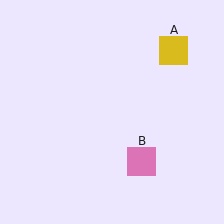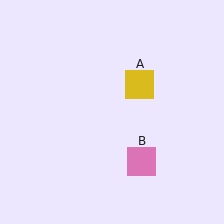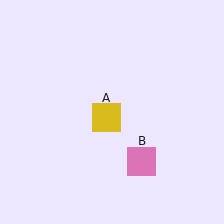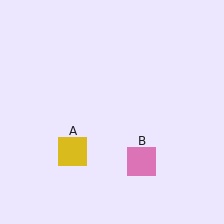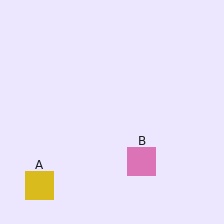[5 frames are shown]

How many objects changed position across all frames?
1 object changed position: yellow square (object A).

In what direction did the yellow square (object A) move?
The yellow square (object A) moved down and to the left.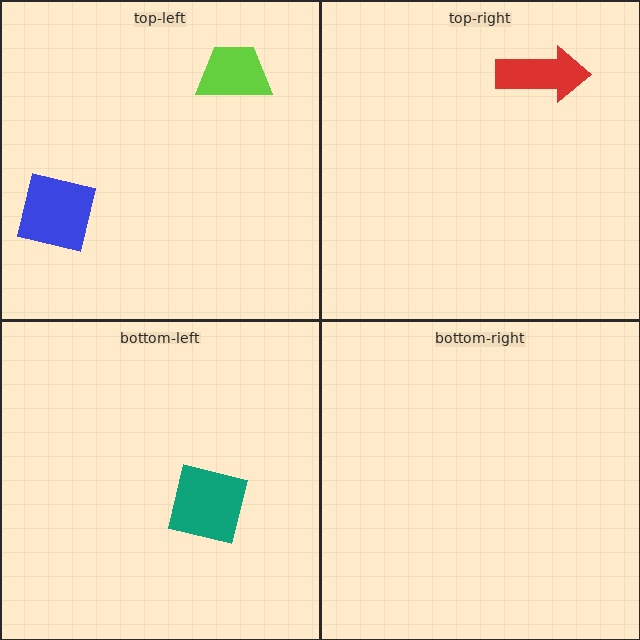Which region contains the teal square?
The bottom-left region.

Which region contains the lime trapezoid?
The top-left region.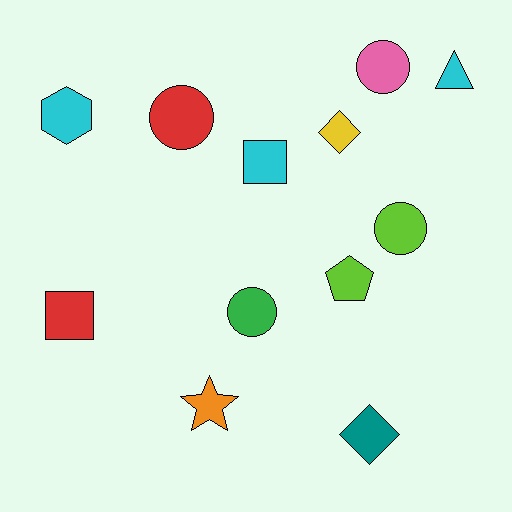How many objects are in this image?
There are 12 objects.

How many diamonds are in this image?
There are 2 diamonds.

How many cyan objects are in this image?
There are 3 cyan objects.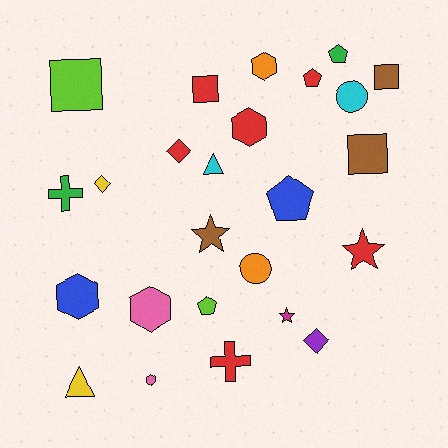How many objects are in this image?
There are 25 objects.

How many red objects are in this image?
There are 6 red objects.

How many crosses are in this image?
There are 2 crosses.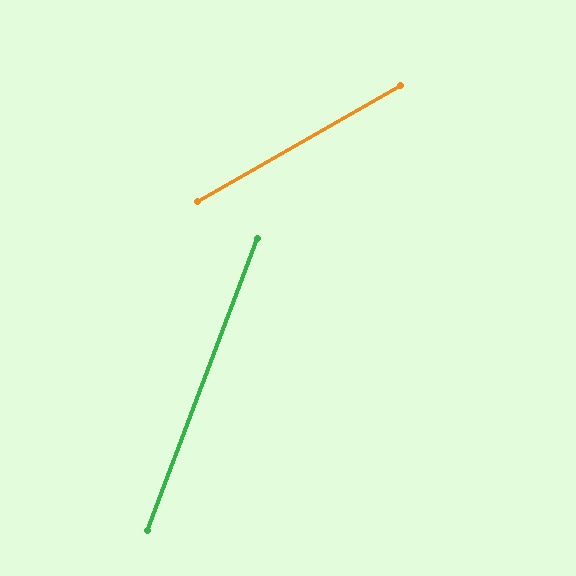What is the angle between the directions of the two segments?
Approximately 40 degrees.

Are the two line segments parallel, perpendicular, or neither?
Neither parallel nor perpendicular — they differ by about 40°.